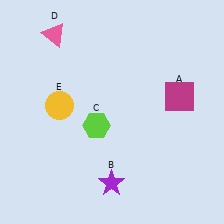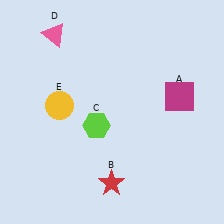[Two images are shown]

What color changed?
The star (B) changed from purple in Image 1 to red in Image 2.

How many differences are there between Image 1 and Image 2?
There is 1 difference between the two images.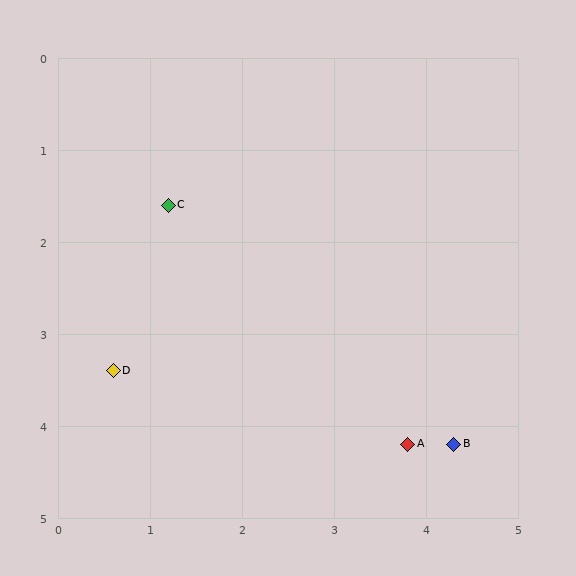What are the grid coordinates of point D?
Point D is at approximately (0.6, 3.4).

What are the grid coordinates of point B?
Point B is at approximately (4.3, 4.2).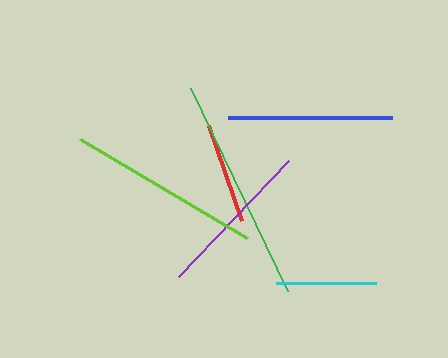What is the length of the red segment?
The red segment is approximately 101 pixels long.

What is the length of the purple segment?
The purple segment is approximately 160 pixels long.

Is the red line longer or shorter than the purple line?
The purple line is longer than the red line.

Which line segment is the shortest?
The cyan line is the shortest at approximately 100 pixels.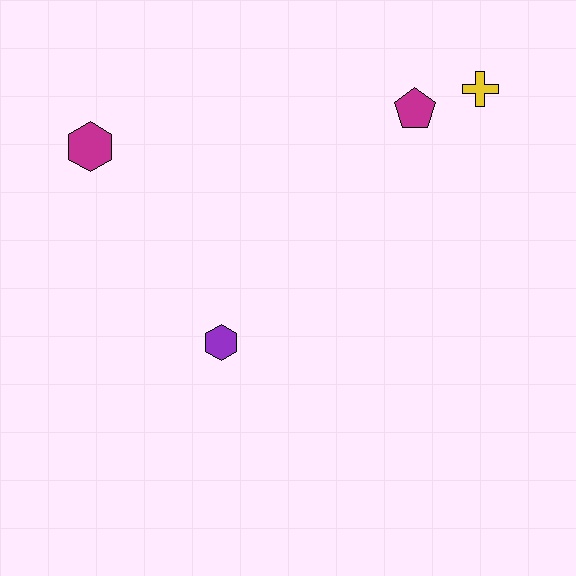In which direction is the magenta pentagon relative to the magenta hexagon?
The magenta pentagon is to the right of the magenta hexagon.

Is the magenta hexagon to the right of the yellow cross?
No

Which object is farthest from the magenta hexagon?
The yellow cross is farthest from the magenta hexagon.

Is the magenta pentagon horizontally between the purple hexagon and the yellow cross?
Yes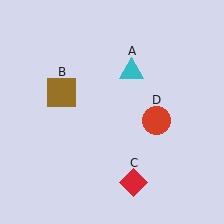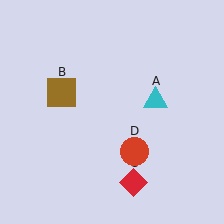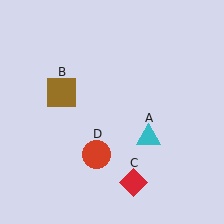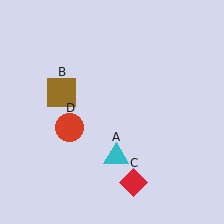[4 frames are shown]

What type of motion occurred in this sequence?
The cyan triangle (object A), red circle (object D) rotated clockwise around the center of the scene.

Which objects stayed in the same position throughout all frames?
Brown square (object B) and red diamond (object C) remained stationary.